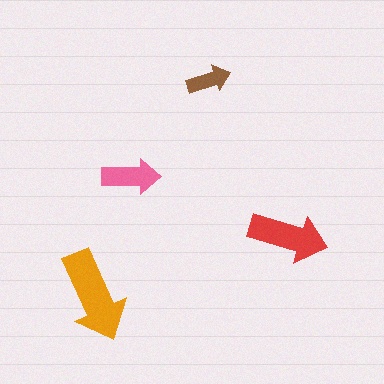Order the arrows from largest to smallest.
the orange one, the red one, the pink one, the brown one.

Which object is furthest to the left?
The orange arrow is leftmost.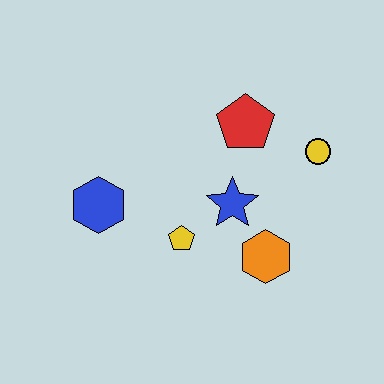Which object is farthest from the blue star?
The blue hexagon is farthest from the blue star.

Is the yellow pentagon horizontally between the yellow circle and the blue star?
No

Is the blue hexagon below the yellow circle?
Yes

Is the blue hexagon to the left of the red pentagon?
Yes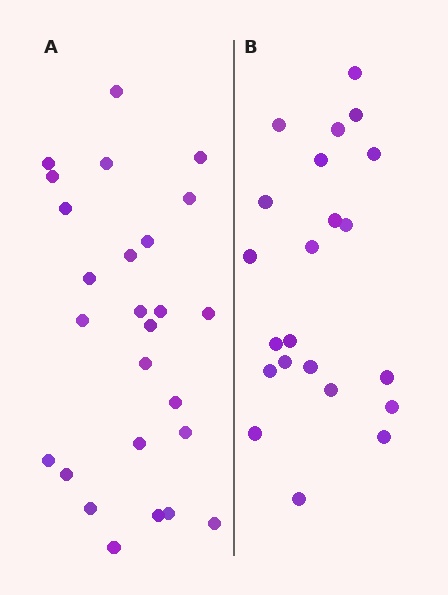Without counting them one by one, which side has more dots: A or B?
Region A (the left region) has more dots.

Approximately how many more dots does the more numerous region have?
Region A has about 4 more dots than region B.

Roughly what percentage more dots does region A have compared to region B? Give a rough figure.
About 20% more.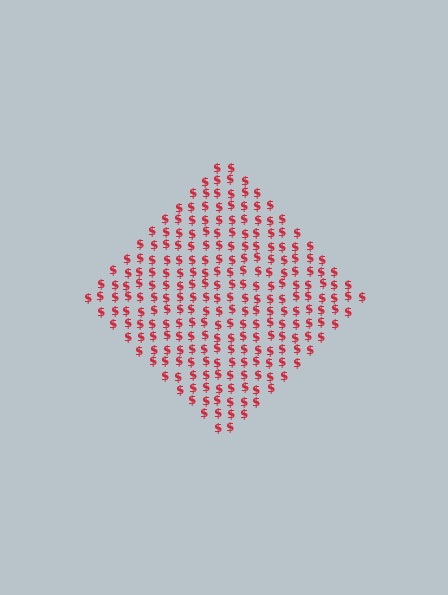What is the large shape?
The large shape is a diamond.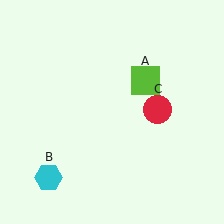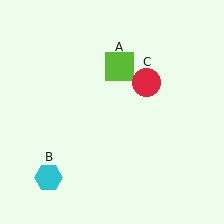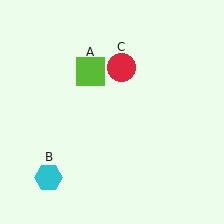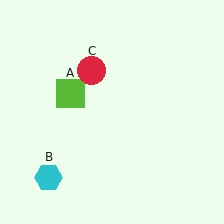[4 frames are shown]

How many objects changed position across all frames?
2 objects changed position: lime square (object A), red circle (object C).